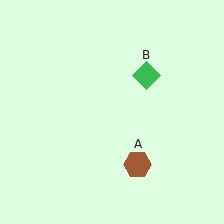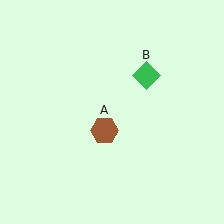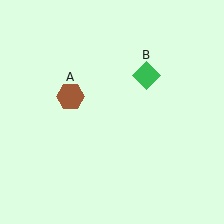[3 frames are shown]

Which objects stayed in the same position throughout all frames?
Green diamond (object B) remained stationary.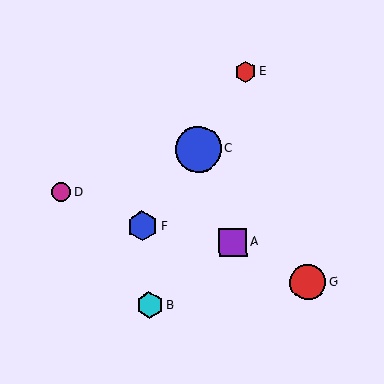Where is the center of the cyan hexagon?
The center of the cyan hexagon is at (150, 305).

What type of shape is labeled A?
Shape A is a purple square.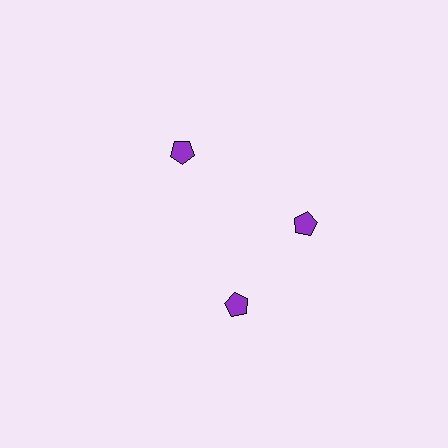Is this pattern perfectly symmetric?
No. The 3 purple pentagons are arranged in a ring, but one element near the 7 o'clock position is rotated out of alignment along the ring, breaking the 3-fold rotational symmetry.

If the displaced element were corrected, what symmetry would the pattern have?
It would have 3-fold rotational symmetry — the pattern would map onto itself every 120 degrees.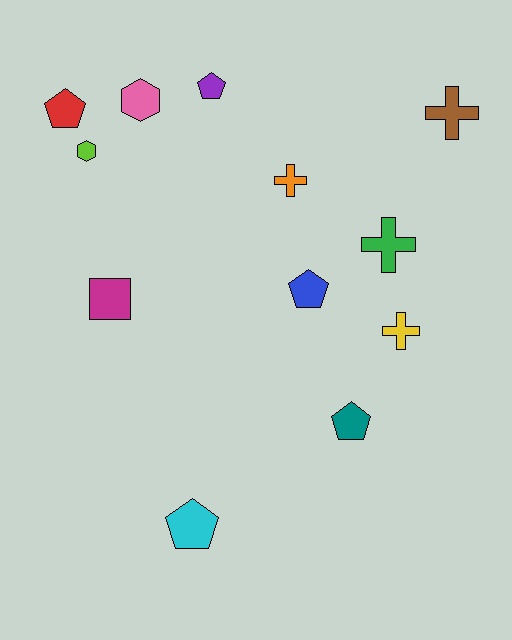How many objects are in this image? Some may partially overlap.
There are 12 objects.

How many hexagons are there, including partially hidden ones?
There are 2 hexagons.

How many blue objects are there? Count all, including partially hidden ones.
There is 1 blue object.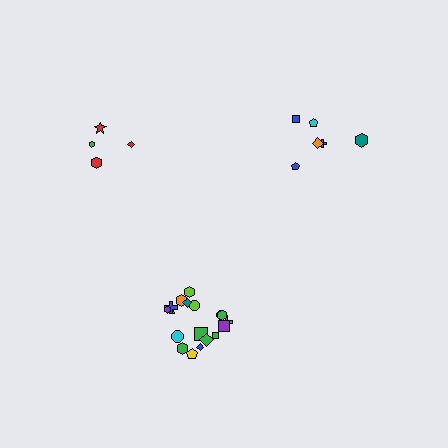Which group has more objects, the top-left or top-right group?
The top-right group.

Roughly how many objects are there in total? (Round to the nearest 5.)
Roughly 30 objects in total.